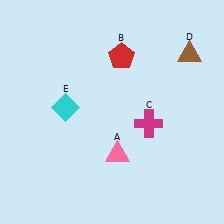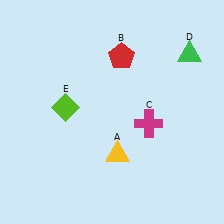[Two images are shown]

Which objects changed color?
A changed from pink to yellow. D changed from brown to green. E changed from cyan to lime.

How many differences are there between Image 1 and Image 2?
There are 3 differences between the two images.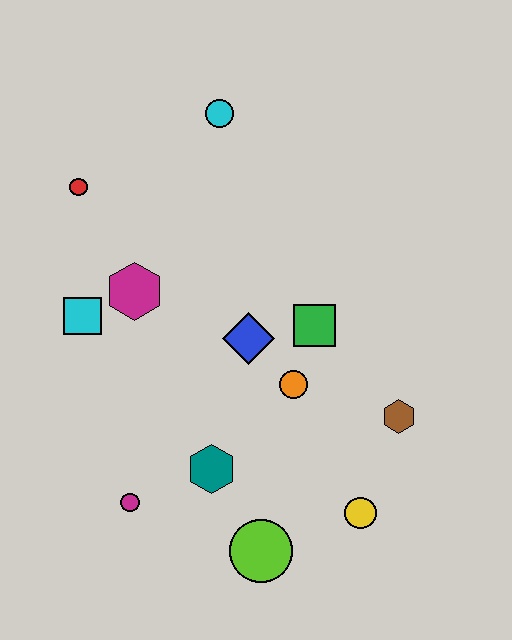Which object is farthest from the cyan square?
The yellow circle is farthest from the cyan square.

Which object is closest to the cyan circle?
The red circle is closest to the cyan circle.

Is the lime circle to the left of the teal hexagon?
No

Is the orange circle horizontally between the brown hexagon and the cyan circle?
Yes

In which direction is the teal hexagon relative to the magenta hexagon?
The teal hexagon is below the magenta hexagon.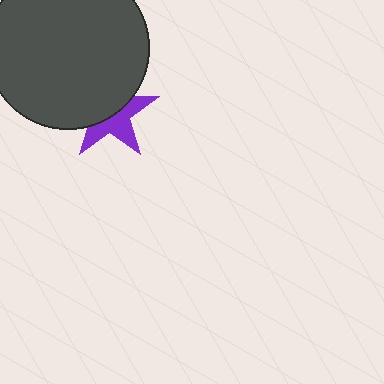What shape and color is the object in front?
The object in front is a dark gray circle.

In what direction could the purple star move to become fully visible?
The purple star could move down. That would shift it out from behind the dark gray circle entirely.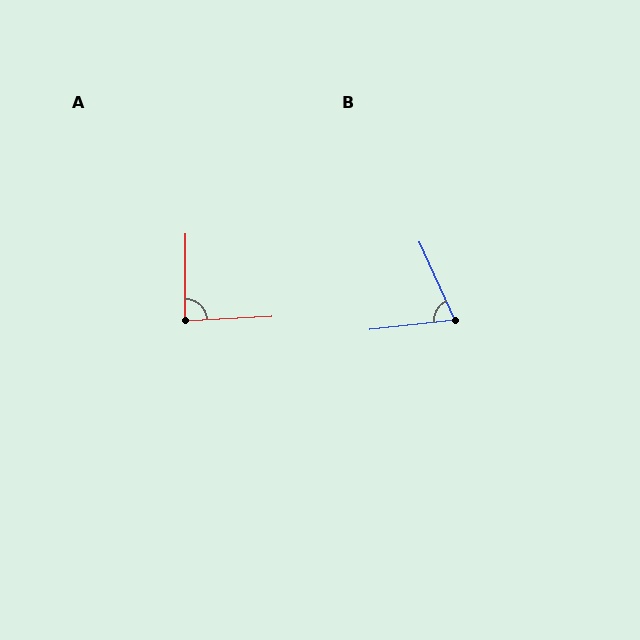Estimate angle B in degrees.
Approximately 72 degrees.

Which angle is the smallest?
B, at approximately 72 degrees.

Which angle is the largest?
A, at approximately 86 degrees.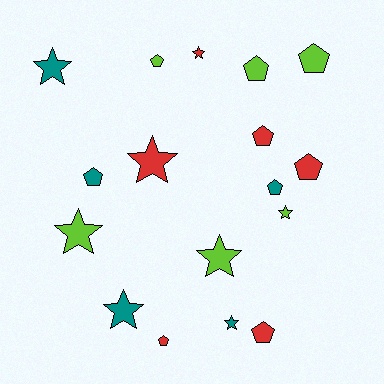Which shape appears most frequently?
Pentagon, with 9 objects.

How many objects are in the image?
There are 17 objects.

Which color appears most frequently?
Red, with 6 objects.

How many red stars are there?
There are 2 red stars.